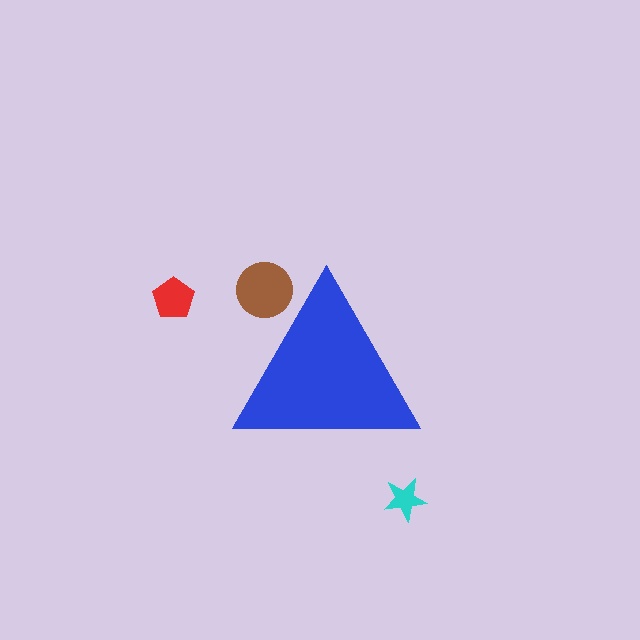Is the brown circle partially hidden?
Yes, the brown circle is partially hidden behind the blue triangle.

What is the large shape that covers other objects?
A blue triangle.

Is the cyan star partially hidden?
No, the cyan star is fully visible.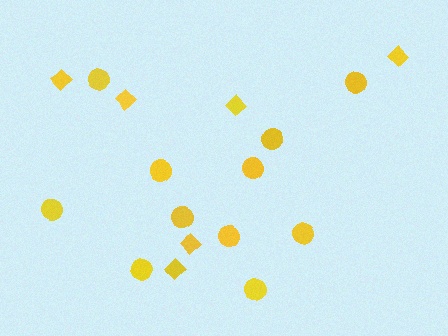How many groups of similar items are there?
There are 2 groups: one group of diamonds (6) and one group of circles (11).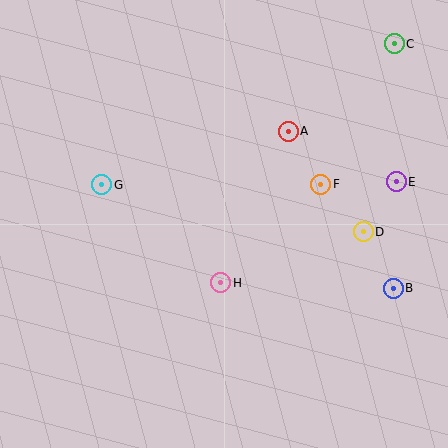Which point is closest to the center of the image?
Point H at (221, 283) is closest to the center.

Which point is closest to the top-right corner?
Point C is closest to the top-right corner.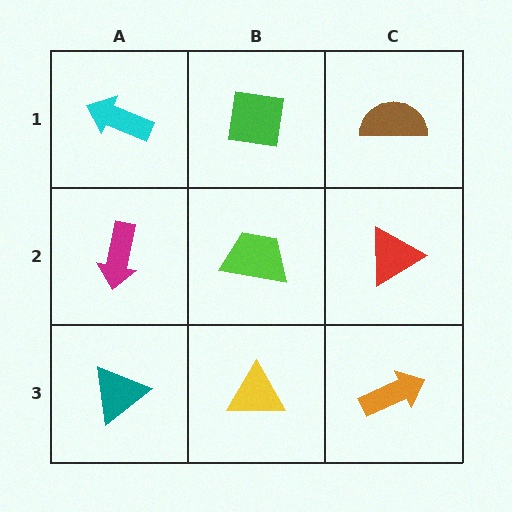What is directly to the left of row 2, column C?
A lime trapezoid.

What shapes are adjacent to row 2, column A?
A cyan arrow (row 1, column A), a teal triangle (row 3, column A), a lime trapezoid (row 2, column B).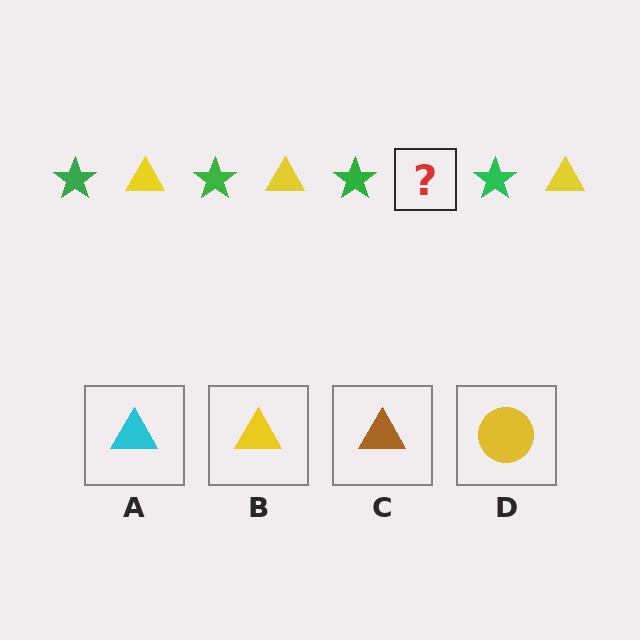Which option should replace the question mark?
Option B.